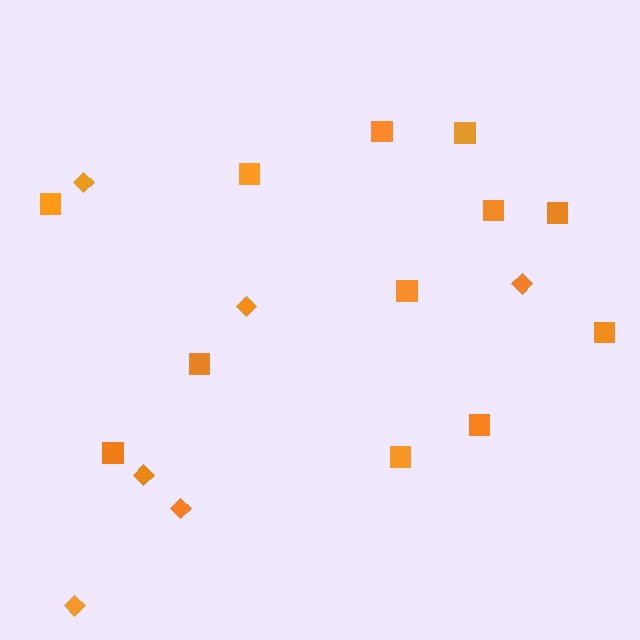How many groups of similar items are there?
There are 2 groups: one group of squares (12) and one group of diamonds (6).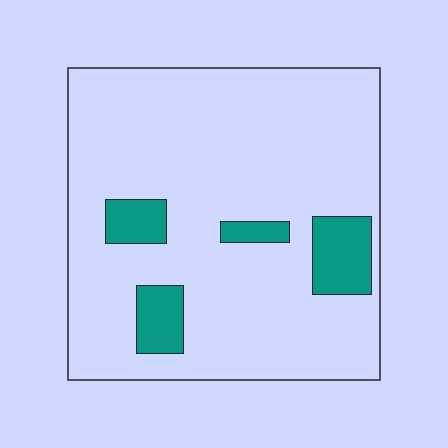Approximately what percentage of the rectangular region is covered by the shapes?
Approximately 15%.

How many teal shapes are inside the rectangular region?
4.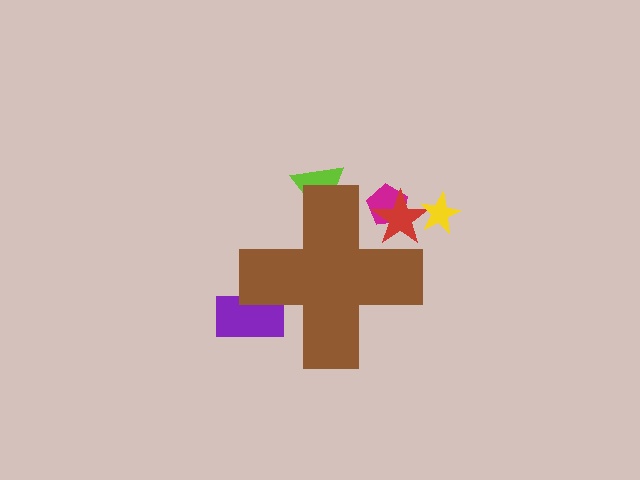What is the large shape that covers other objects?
A brown cross.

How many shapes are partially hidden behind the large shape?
4 shapes are partially hidden.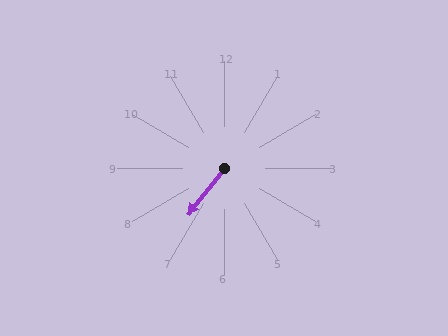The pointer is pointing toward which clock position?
Roughly 7 o'clock.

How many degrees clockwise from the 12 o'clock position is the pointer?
Approximately 218 degrees.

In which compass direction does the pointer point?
Southwest.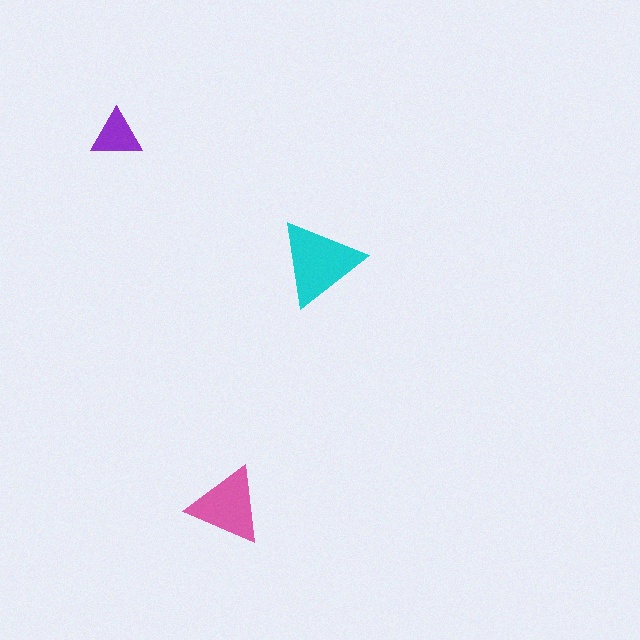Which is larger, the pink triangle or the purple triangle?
The pink one.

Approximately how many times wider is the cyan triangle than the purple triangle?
About 1.5 times wider.